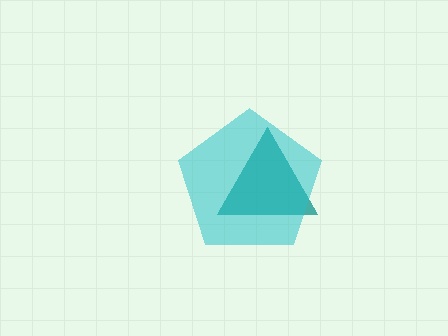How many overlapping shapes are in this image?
There are 2 overlapping shapes in the image.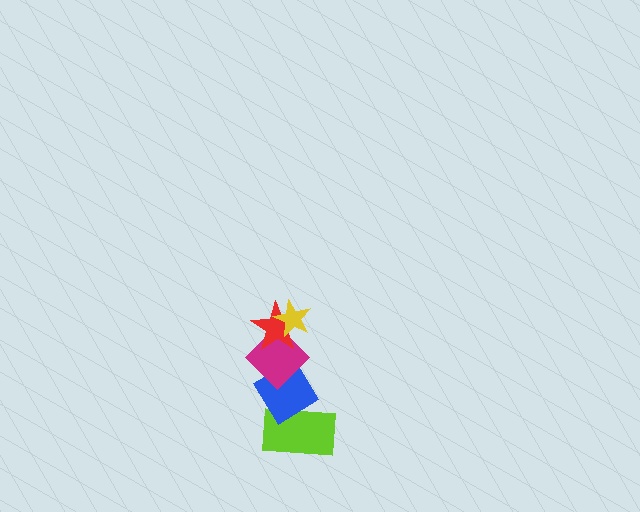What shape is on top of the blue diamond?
The magenta diamond is on top of the blue diamond.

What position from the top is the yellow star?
The yellow star is 1st from the top.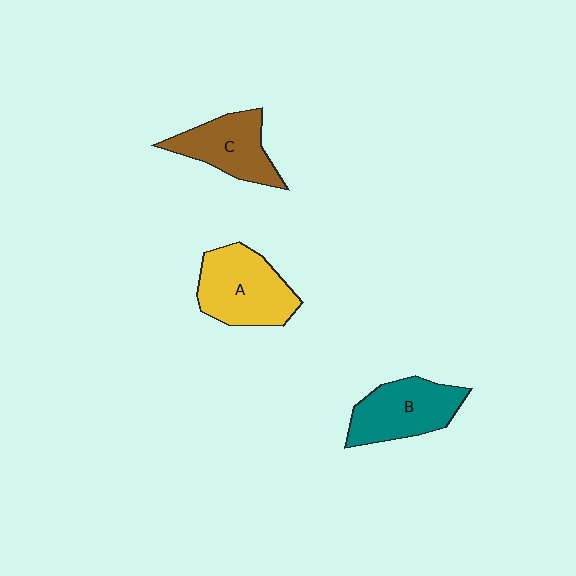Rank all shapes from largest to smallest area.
From largest to smallest: A (yellow), B (teal), C (brown).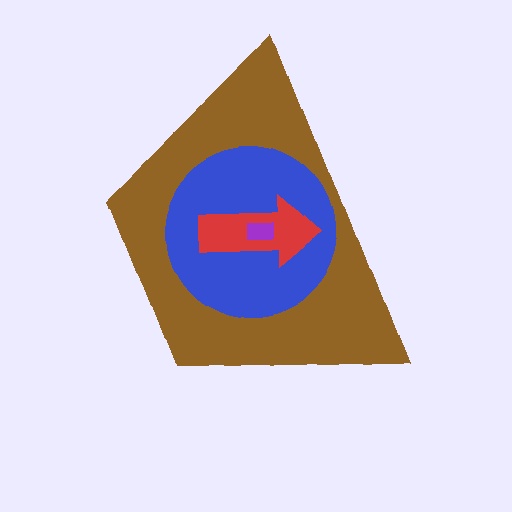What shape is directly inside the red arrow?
The purple rectangle.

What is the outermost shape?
The brown trapezoid.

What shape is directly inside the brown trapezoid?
The blue circle.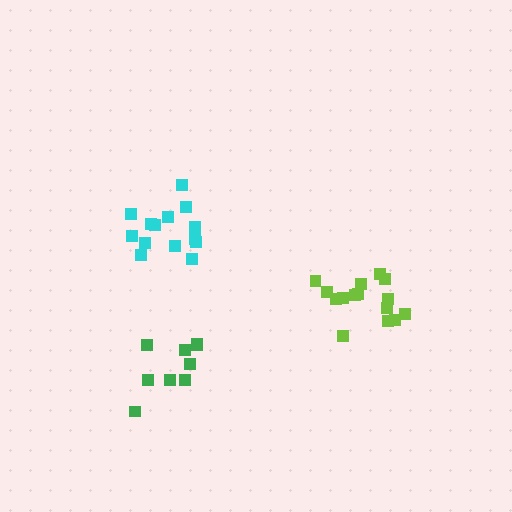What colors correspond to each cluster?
The clusters are colored: cyan, green, lime.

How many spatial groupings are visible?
There are 3 spatial groupings.